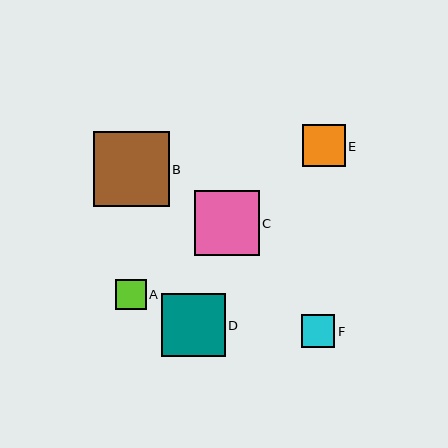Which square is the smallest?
Square A is the smallest with a size of approximately 30 pixels.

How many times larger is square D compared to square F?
Square D is approximately 1.9 times the size of square F.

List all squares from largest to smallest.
From largest to smallest: B, C, D, E, F, A.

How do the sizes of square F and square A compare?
Square F and square A are approximately the same size.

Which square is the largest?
Square B is the largest with a size of approximately 76 pixels.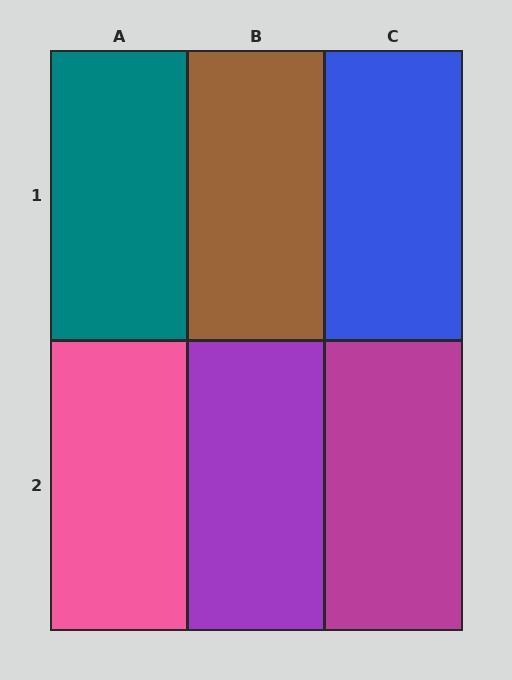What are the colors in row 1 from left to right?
Teal, brown, blue.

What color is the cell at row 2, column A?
Pink.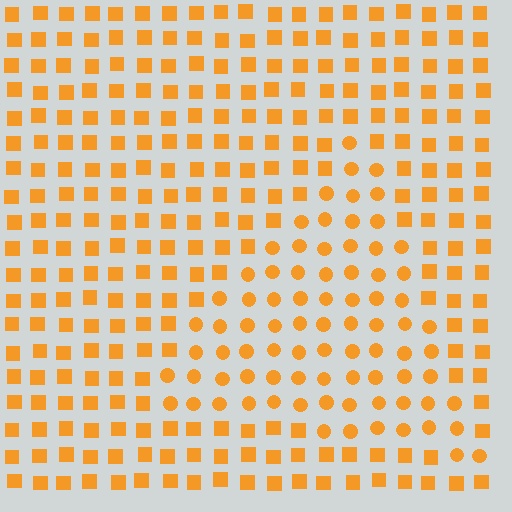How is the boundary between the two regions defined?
The boundary is defined by a change in element shape: circles inside vs. squares outside. All elements share the same color and spacing.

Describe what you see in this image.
The image is filled with small orange elements arranged in a uniform grid. A triangle-shaped region contains circles, while the surrounding area contains squares. The boundary is defined purely by the change in element shape.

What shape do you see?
I see a triangle.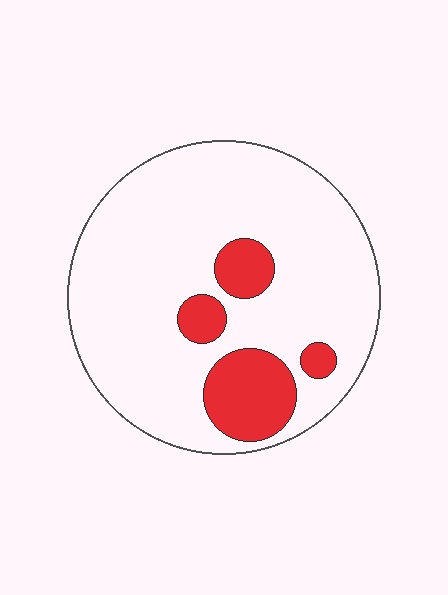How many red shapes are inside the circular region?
4.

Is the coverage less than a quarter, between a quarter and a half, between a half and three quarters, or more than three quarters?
Less than a quarter.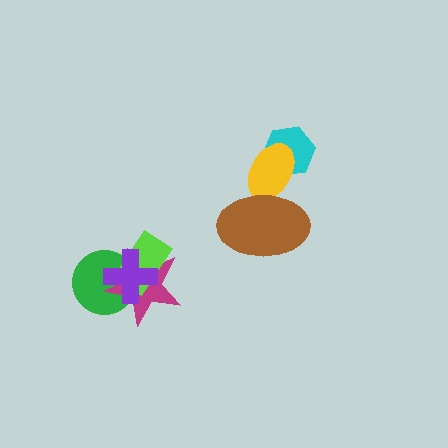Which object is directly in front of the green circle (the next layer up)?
The magenta star is directly in front of the green circle.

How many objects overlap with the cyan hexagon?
1 object overlaps with the cyan hexagon.